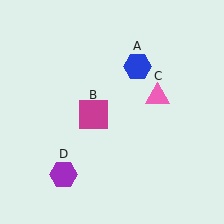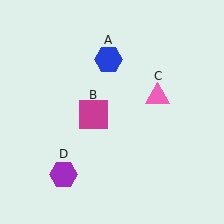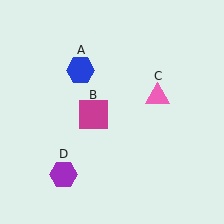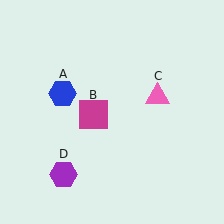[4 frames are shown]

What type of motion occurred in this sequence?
The blue hexagon (object A) rotated counterclockwise around the center of the scene.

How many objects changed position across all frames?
1 object changed position: blue hexagon (object A).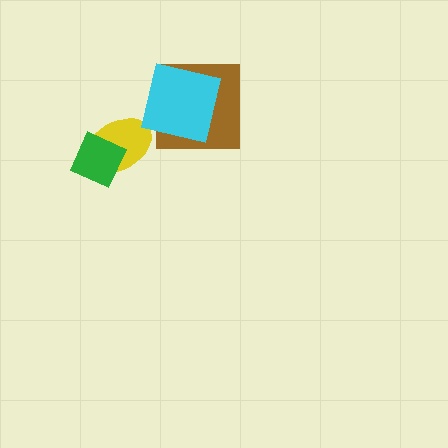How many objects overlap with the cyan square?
1 object overlaps with the cyan square.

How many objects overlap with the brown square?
1 object overlaps with the brown square.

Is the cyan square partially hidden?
No, no other shape covers it.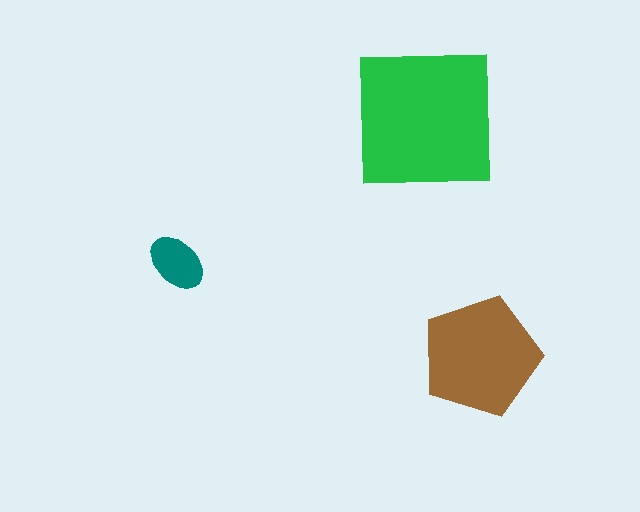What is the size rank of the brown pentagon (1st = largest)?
2nd.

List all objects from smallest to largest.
The teal ellipse, the brown pentagon, the green square.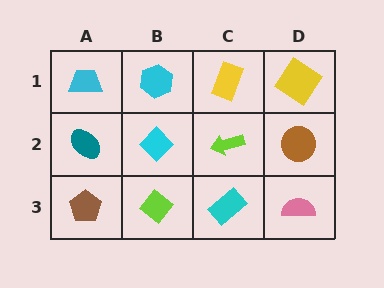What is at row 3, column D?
A pink semicircle.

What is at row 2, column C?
A lime arrow.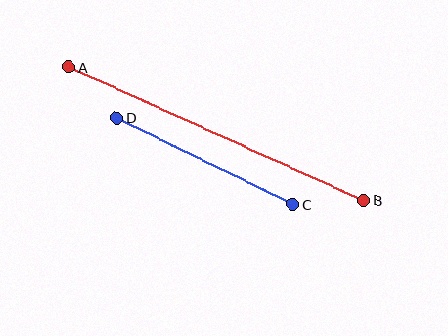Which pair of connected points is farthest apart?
Points A and B are farthest apart.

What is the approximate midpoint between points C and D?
The midpoint is at approximately (205, 161) pixels.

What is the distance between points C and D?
The distance is approximately 196 pixels.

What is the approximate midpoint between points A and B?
The midpoint is at approximately (217, 134) pixels.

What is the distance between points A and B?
The distance is approximately 324 pixels.